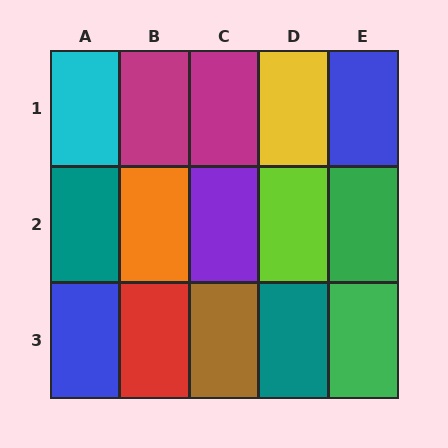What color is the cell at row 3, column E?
Green.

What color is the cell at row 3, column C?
Brown.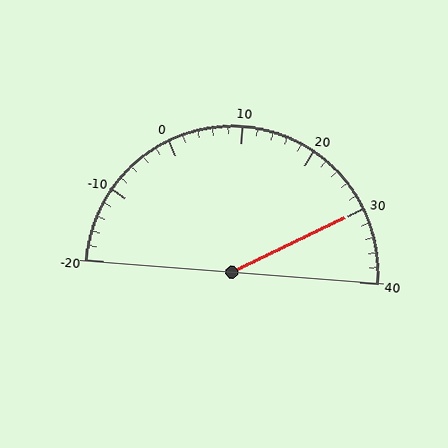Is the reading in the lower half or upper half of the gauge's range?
The reading is in the upper half of the range (-20 to 40).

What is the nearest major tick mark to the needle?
The nearest major tick mark is 30.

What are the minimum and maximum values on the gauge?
The gauge ranges from -20 to 40.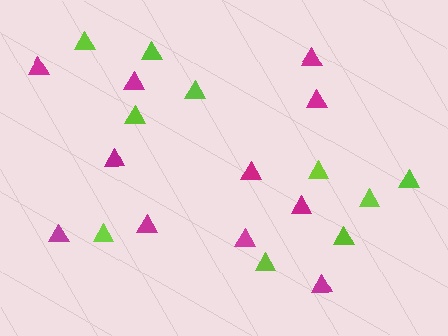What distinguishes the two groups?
There are 2 groups: one group of magenta triangles (11) and one group of lime triangles (10).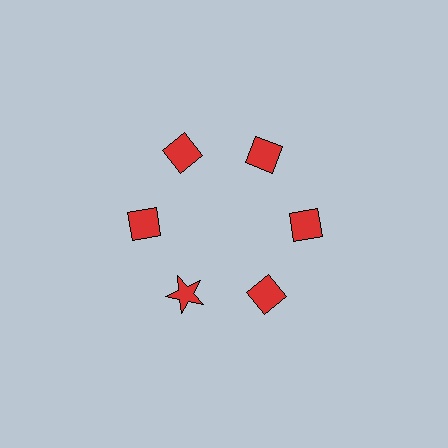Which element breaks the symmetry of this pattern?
The red star at roughly the 7 o'clock position breaks the symmetry. All other shapes are red diamonds.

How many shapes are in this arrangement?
There are 6 shapes arranged in a ring pattern.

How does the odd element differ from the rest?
It has a different shape: star instead of diamond.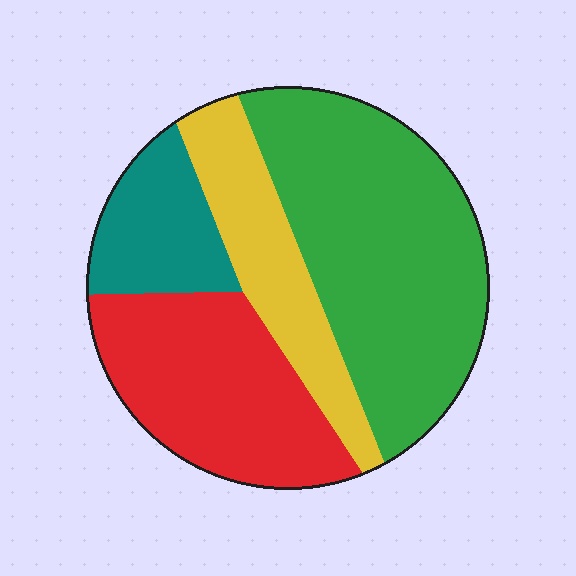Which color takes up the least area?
Teal, at roughly 15%.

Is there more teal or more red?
Red.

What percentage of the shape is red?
Red takes up about one quarter (1/4) of the shape.